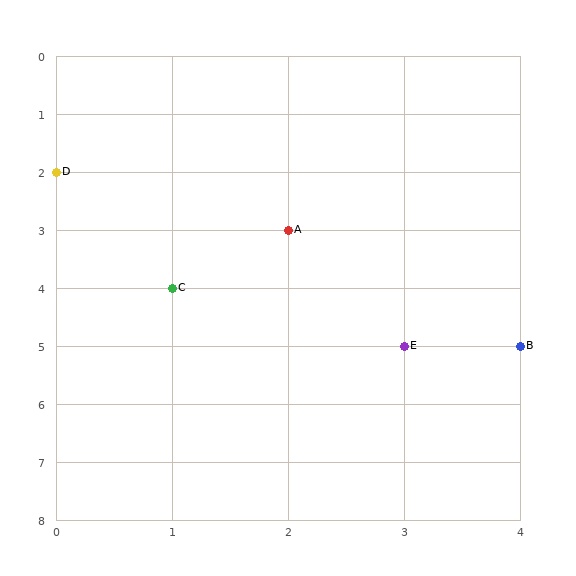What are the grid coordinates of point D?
Point D is at grid coordinates (0, 2).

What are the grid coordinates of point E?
Point E is at grid coordinates (3, 5).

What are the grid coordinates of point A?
Point A is at grid coordinates (2, 3).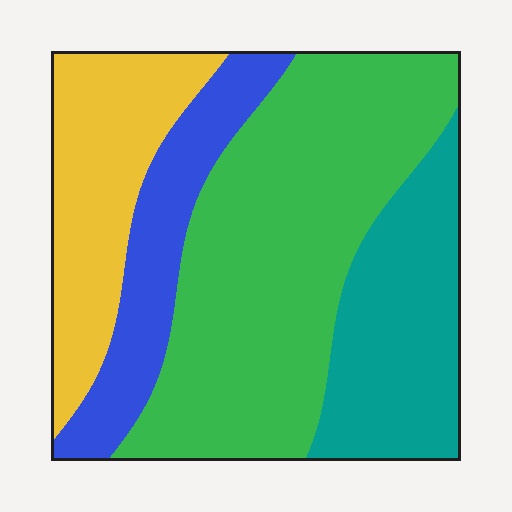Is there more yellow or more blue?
Yellow.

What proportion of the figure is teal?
Teal takes up about one fifth (1/5) of the figure.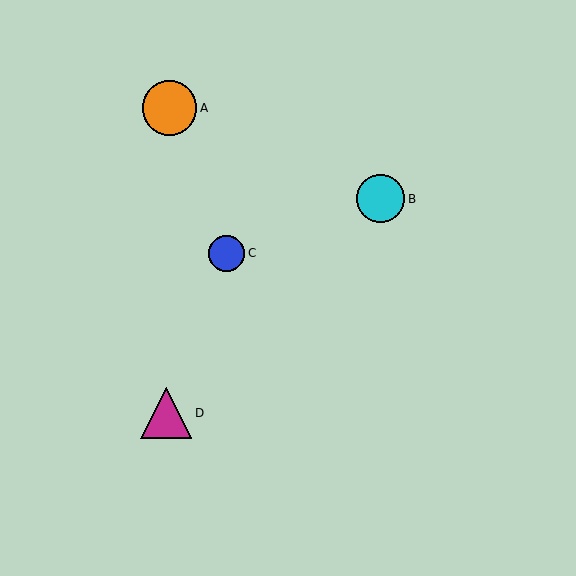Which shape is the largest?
The orange circle (labeled A) is the largest.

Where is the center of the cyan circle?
The center of the cyan circle is at (381, 199).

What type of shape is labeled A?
Shape A is an orange circle.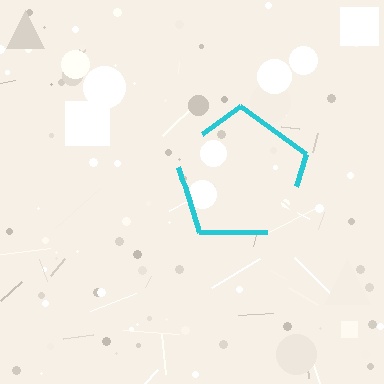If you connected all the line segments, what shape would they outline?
They would outline a pentagon.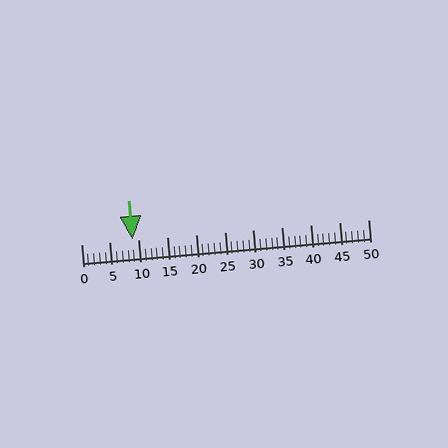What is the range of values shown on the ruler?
The ruler shows values from 0 to 50.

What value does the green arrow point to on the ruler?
The green arrow points to approximately 9.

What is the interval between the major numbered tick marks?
The major tick marks are spaced 5 units apart.